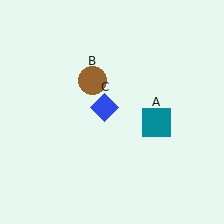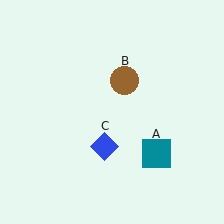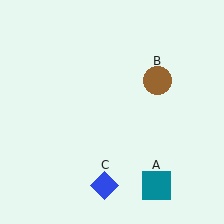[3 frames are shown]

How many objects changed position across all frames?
3 objects changed position: teal square (object A), brown circle (object B), blue diamond (object C).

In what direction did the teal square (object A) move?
The teal square (object A) moved down.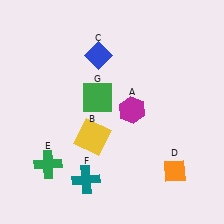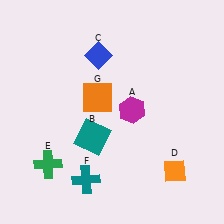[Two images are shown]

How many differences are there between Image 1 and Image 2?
There are 2 differences between the two images.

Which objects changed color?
B changed from yellow to teal. G changed from green to orange.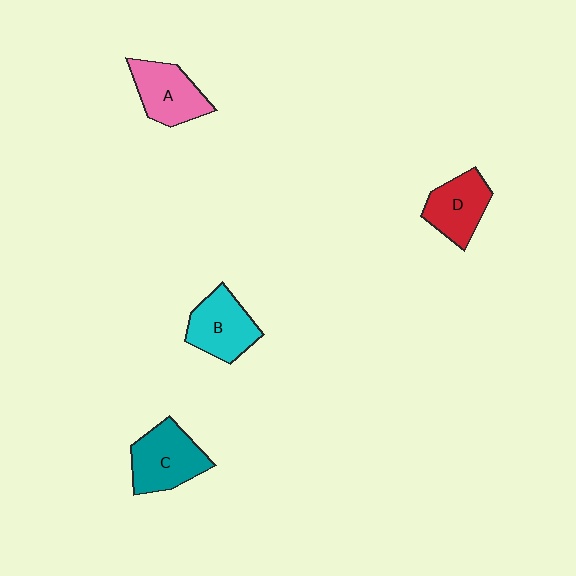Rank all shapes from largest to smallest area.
From largest to smallest: C (teal), B (cyan), A (pink), D (red).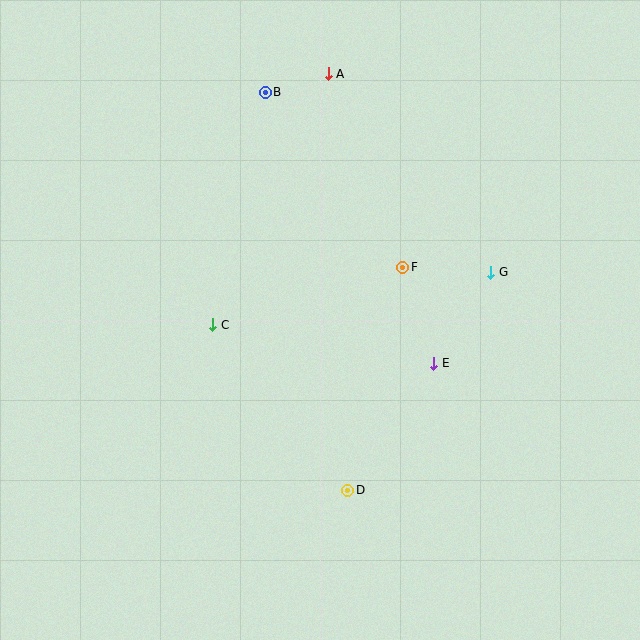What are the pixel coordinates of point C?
Point C is at (213, 325).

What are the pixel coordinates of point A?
Point A is at (328, 74).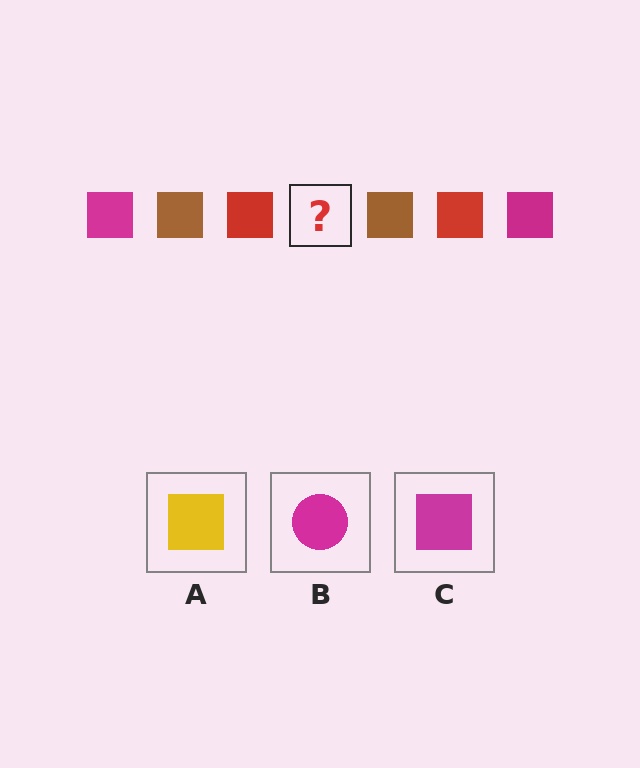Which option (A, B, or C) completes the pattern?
C.